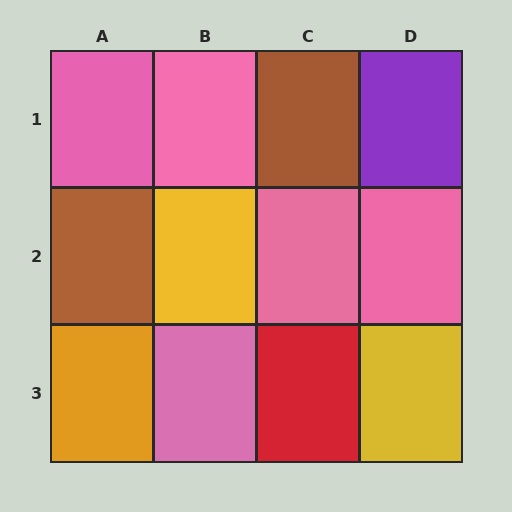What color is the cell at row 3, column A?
Orange.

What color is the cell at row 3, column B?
Pink.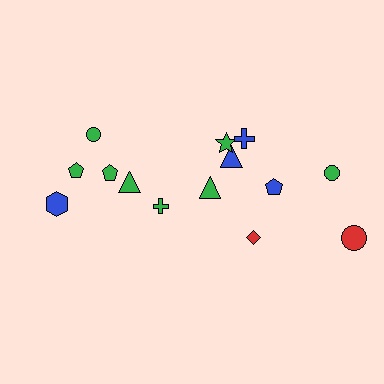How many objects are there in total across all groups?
There are 14 objects.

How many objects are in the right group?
There are 8 objects.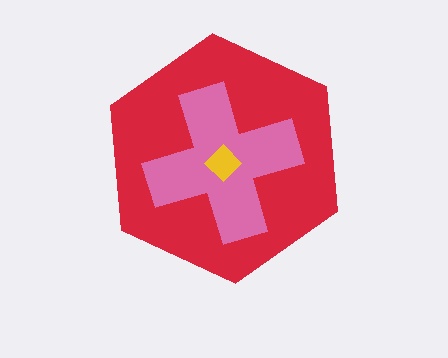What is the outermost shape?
The red hexagon.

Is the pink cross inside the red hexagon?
Yes.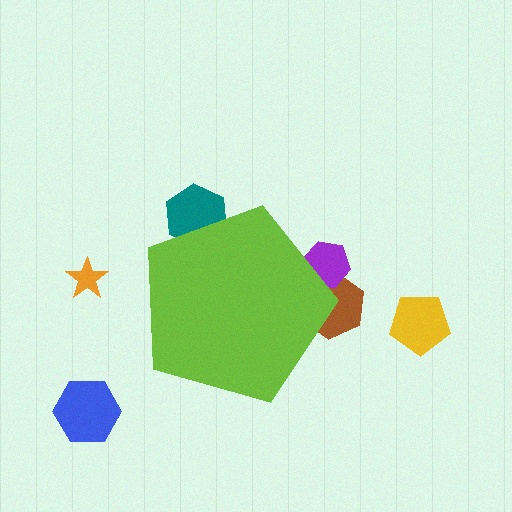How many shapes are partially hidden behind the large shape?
3 shapes are partially hidden.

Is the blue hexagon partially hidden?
No, the blue hexagon is fully visible.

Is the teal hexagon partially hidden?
Yes, the teal hexagon is partially hidden behind the lime pentagon.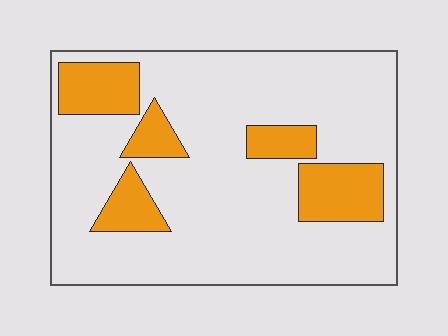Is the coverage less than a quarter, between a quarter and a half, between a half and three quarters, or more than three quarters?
Less than a quarter.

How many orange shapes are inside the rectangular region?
5.